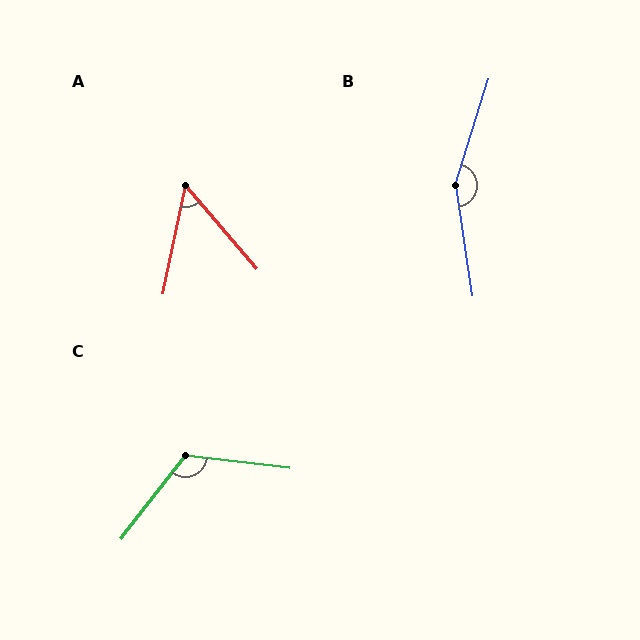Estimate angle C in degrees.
Approximately 121 degrees.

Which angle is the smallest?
A, at approximately 52 degrees.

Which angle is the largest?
B, at approximately 154 degrees.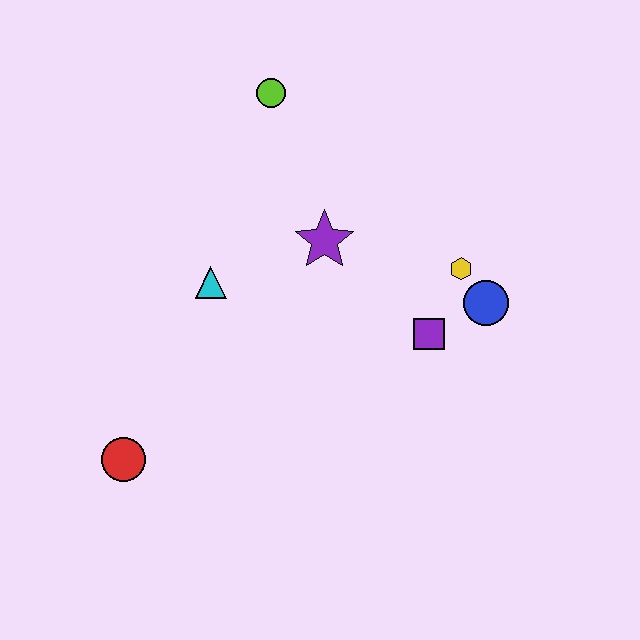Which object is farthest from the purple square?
The red circle is farthest from the purple square.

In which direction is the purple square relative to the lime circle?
The purple square is below the lime circle.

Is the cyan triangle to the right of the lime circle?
No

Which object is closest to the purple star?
The cyan triangle is closest to the purple star.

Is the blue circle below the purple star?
Yes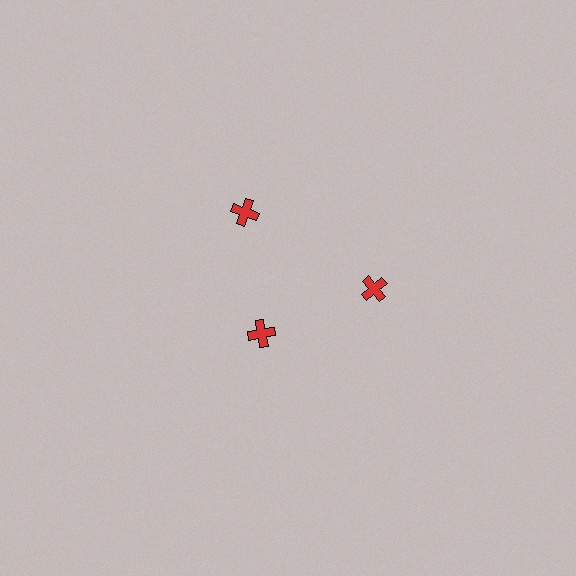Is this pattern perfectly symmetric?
No. The 3 red crosses are arranged in a ring, but one element near the 7 o'clock position is pulled inward toward the center, breaking the 3-fold rotational symmetry.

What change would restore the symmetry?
The symmetry would be restored by moving it outward, back onto the ring so that all 3 crosses sit at equal angles and equal distance from the center.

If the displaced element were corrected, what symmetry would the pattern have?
It would have 3-fold rotational symmetry — the pattern would map onto itself every 120 degrees.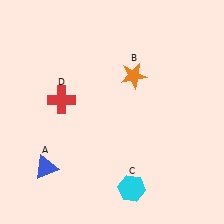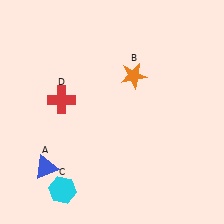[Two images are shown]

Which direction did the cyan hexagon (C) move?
The cyan hexagon (C) moved left.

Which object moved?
The cyan hexagon (C) moved left.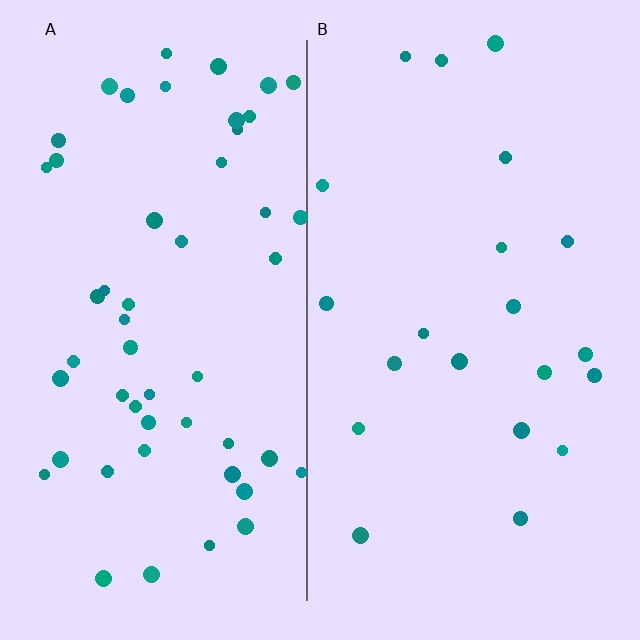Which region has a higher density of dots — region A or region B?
A (the left).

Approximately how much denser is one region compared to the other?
Approximately 2.5× — region A over region B.